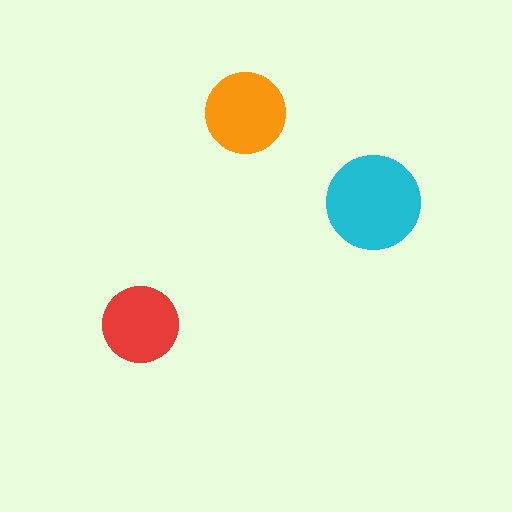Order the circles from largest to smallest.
the cyan one, the orange one, the red one.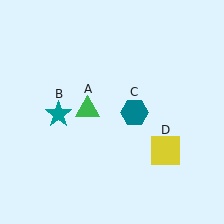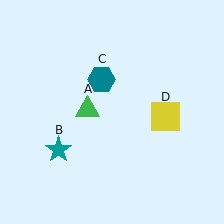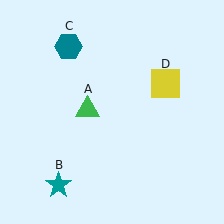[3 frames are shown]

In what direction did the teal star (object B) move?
The teal star (object B) moved down.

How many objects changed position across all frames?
3 objects changed position: teal star (object B), teal hexagon (object C), yellow square (object D).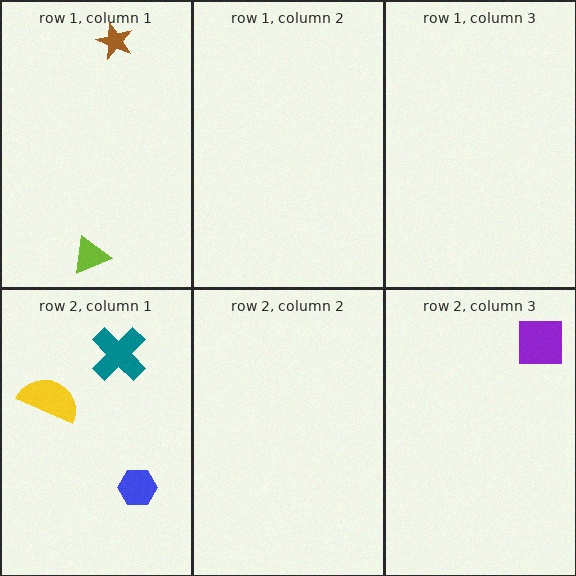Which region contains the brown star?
The row 1, column 1 region.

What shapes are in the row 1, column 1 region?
The lime triangle, the brown star.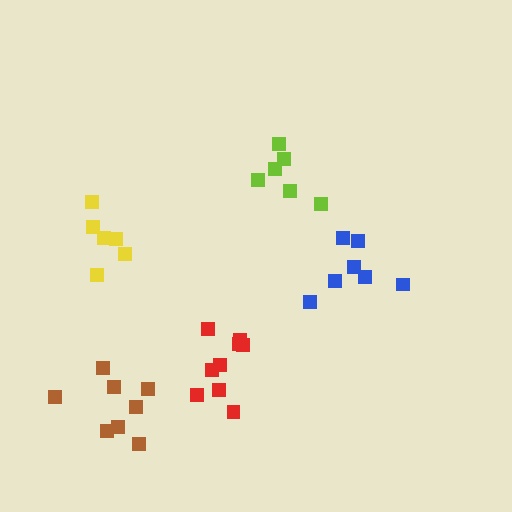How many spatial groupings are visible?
There are 5 spatial groupings.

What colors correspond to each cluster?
The clusters are colored: lime, red, brown, yellow, blue.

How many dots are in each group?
Group 1: 6 dots, Group 2: 9 dots, Group 3: 8 dots, Group 4: 6 dots, Group 5: 7 dots (36 total).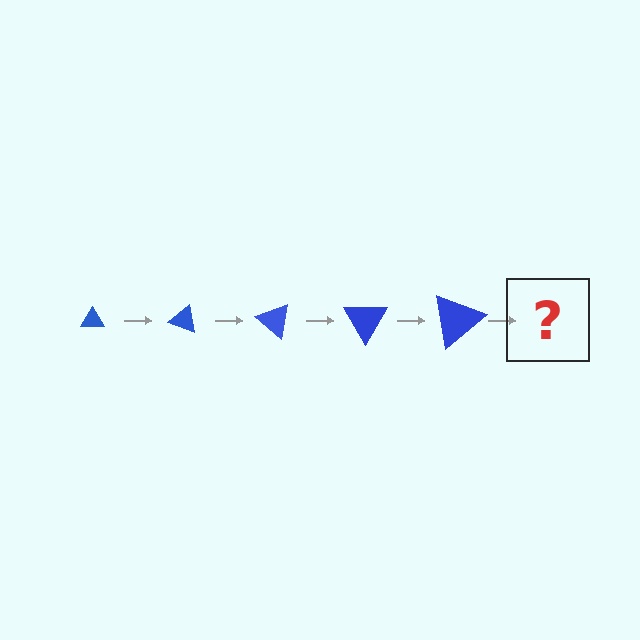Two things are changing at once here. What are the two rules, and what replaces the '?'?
The two rules are that the triangle grows larger each step and it rotates 20 degrees each step. The '?' should be a triangle, larger than the previous one and rotated 100 degrees from the start.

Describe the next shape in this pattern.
It should be a triangle, larger than the previous one and rotated 100 degrees from the start.